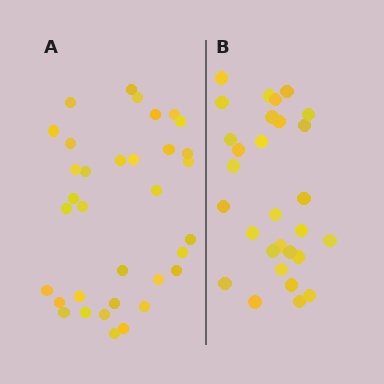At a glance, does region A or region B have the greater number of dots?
Region A (the left region) has more dots.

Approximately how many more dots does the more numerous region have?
Region A has about 5 more dots than region B.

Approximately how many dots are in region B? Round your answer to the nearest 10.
About 30 dots. (The exact count is 29, which rounds to 30.)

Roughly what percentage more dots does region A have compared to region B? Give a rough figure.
About 15% more.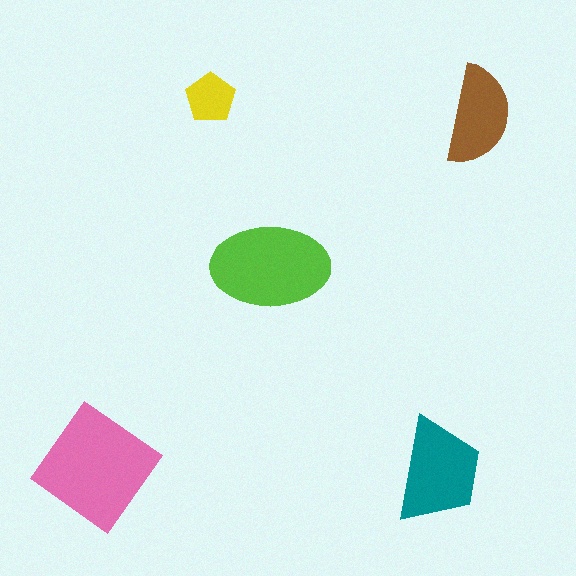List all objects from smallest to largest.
The yellow pentagon, the brown semicircle, the teal trapezoid, the lime ellipse, the pink diamond.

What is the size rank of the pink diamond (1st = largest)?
1st.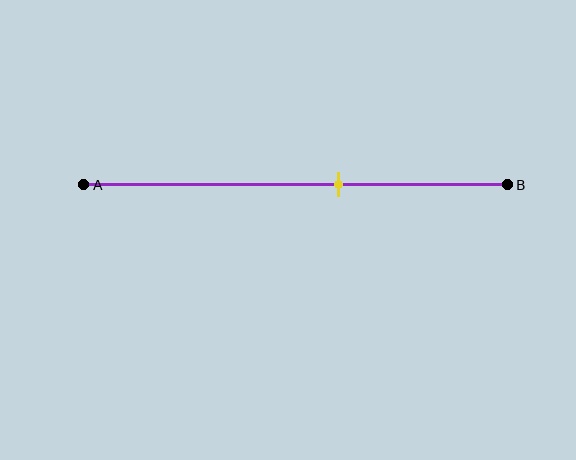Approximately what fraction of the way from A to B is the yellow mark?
The yellow mark is approximately 60% of the way from A to B.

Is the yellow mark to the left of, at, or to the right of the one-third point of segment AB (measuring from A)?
The yellow mark is to the right of the one-third point of segment AB.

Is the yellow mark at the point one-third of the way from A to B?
No, the mark is at about 60% from A, not at the 33% one-third point.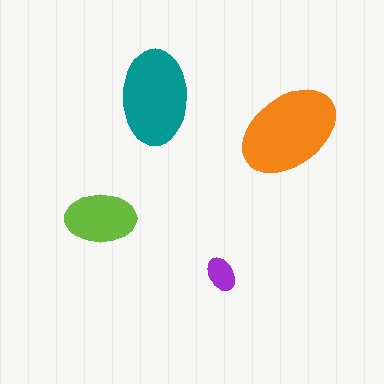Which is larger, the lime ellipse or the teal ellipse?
The teal one.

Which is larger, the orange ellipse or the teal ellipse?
The orange one.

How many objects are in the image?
There are 4 objects in the image.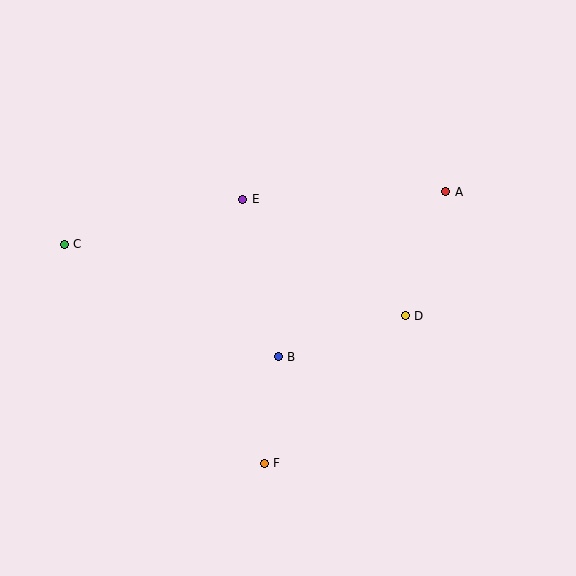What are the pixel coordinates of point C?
Point C is at (64, 244).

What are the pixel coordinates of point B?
Point B is at (278, 357).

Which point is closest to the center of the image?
Point B at (278, 357) is closest to the center.